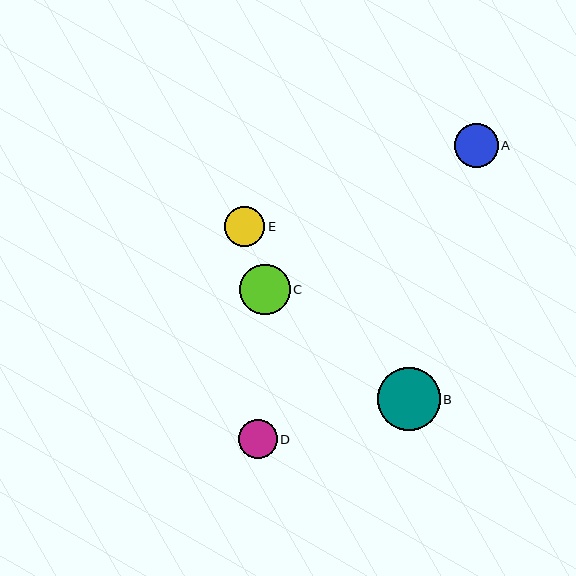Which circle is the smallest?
Circle D is the smallest with a size of approximately 39 pixels.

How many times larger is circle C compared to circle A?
Circle C is approximately 1.1 times the size of circle A.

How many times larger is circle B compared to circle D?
Circle B is approximately 1.6 times the size of circle D.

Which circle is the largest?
Circle B is the largest with a size of approximately 63 pixels.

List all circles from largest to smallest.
From largest to smallest: B, C, A, E, D.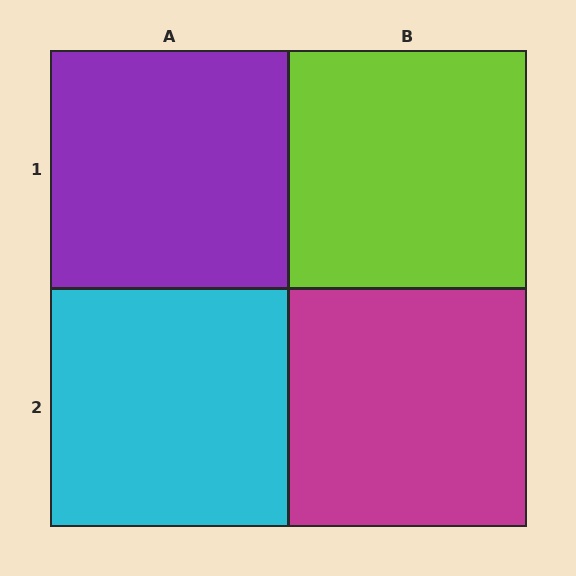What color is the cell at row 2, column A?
Cyan.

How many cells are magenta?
1 cell is magenta.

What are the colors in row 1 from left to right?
Purple, lime.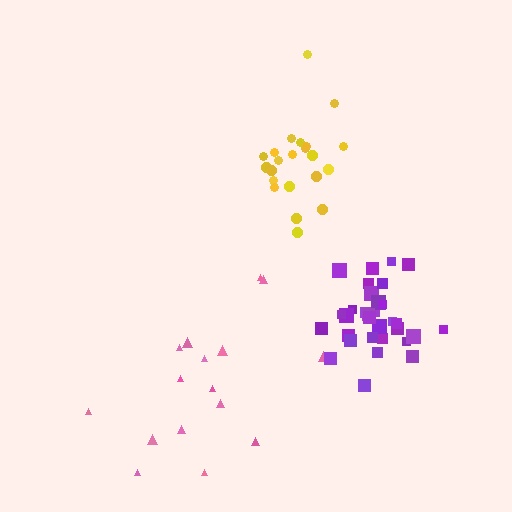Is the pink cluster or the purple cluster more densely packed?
Purple.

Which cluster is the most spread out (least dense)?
Pink.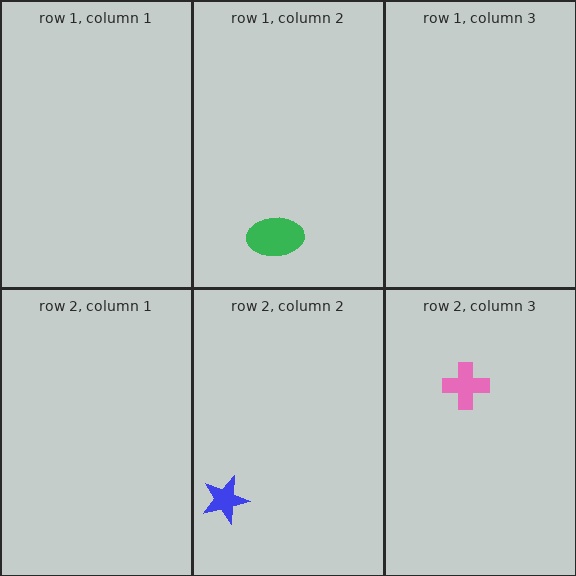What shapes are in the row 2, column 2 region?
The blue star.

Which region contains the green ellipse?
The row 1, column 2 region.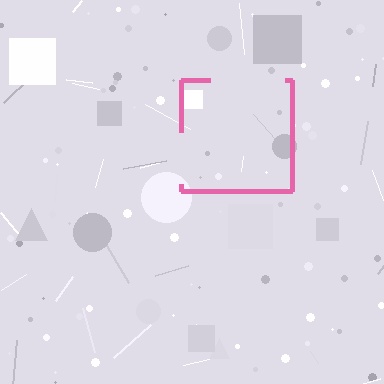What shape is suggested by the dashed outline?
The dashed outline suggests a square.